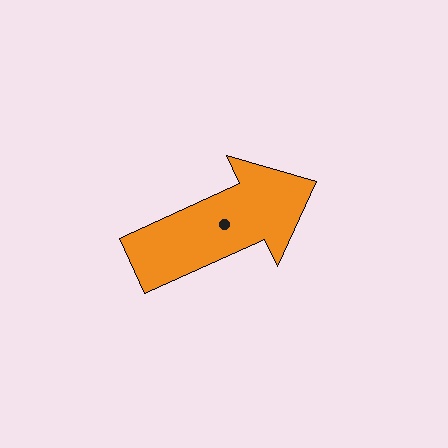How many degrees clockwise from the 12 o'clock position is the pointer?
Approximately 65 degrees.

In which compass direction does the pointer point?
Northeast.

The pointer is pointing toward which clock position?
Roughly 2 o'clock.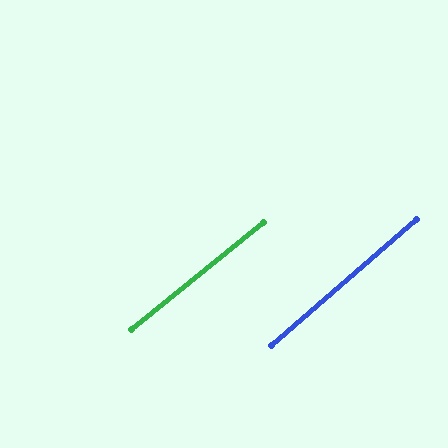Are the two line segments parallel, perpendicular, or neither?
Parallel — their directions differ by only 1.9°.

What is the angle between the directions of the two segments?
Approximately 2 degrees.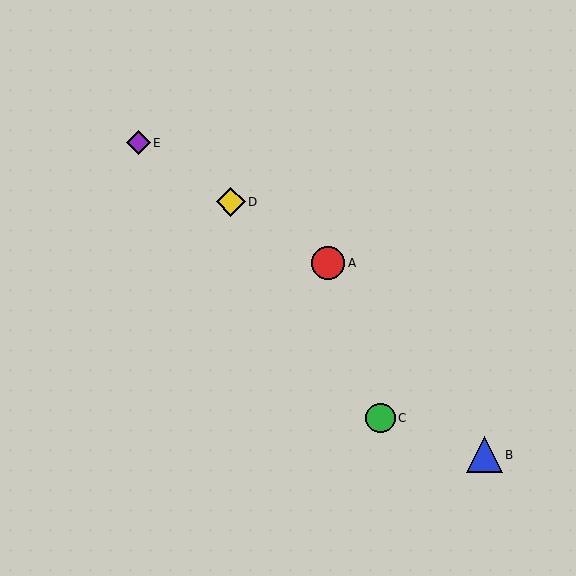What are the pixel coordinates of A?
Object A is at (328, 263).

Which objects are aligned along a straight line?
Objects A, D, E are aligned along a straight line.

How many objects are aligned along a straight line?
3 objects (A, D, E) are aligned along a straight line.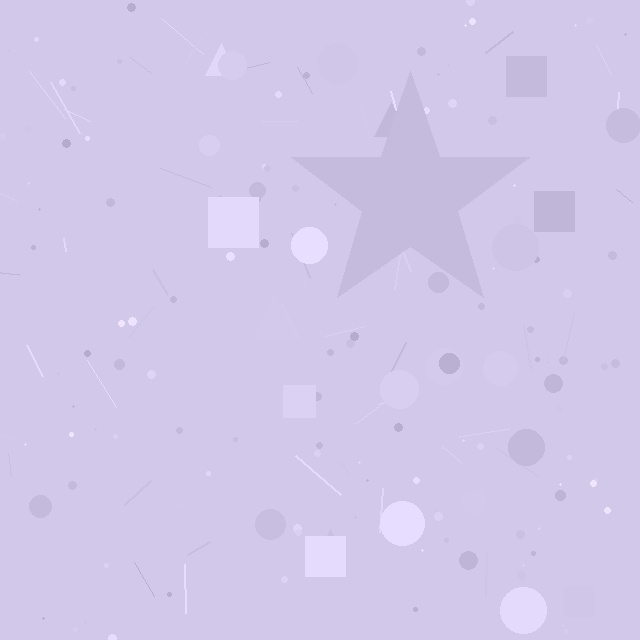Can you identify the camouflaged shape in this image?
The camouflaged shape is a star.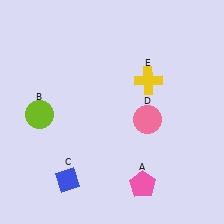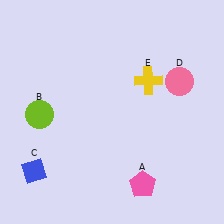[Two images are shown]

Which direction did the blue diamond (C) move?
The blue diamond (C) moved left.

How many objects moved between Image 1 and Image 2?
2 objects moved between the two images.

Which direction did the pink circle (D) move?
The pink circle (D) moved up.